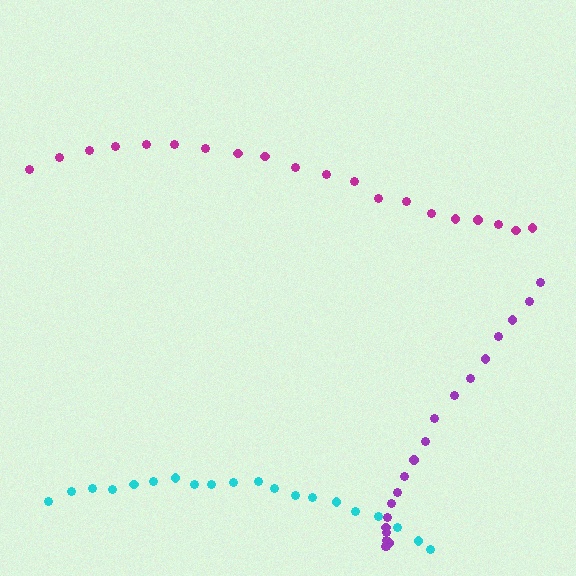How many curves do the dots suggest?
There are 3 distinct paths.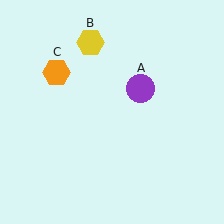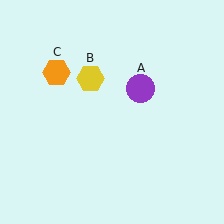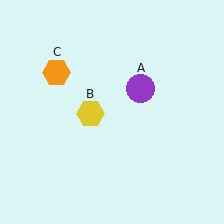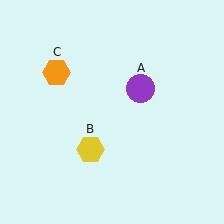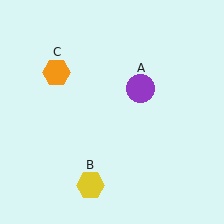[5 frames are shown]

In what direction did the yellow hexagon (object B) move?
The yellow hexagon (object B) moved down.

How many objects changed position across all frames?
1 object changed position: yellow hexagon (object B).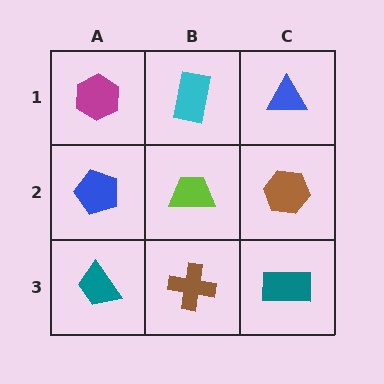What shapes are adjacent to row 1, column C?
A brown hexagon (row 2, column C), a cyan rectangle (row 1, column B).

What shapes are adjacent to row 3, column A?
A blue pentagon (row 2, column A), a brown cross (row 3, column B).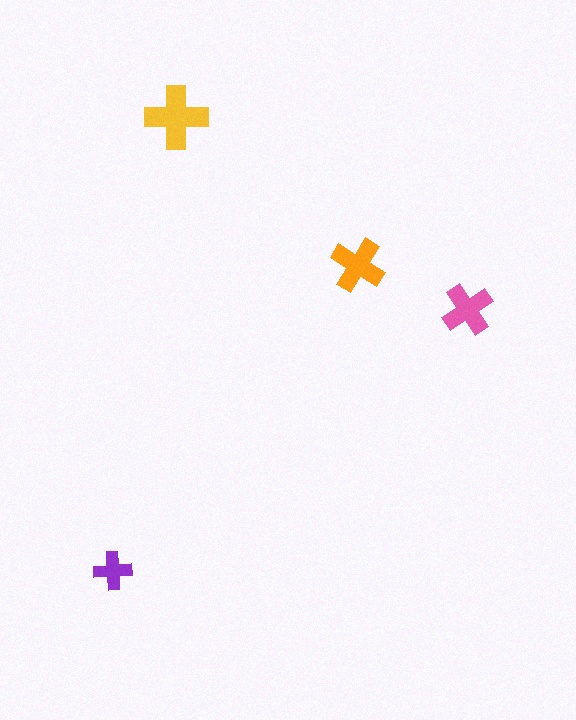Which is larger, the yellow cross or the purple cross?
The yellow one.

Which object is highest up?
The yellow cross is topmost.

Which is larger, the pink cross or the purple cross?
The pink one.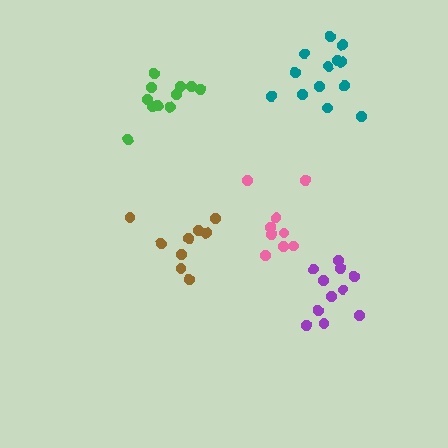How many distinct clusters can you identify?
There are 5 distinct clusters.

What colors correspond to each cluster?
The clusters are colored: teal, pink, green, brown, purple.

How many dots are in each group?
Group 1: 13 dots, Group 2: 9 dots, Group 3: 11 dots, Group 4: 9 dots, Group 5: 11 dots (53 total).